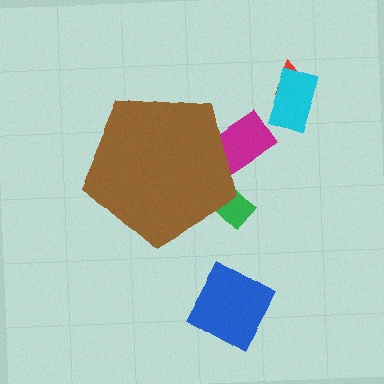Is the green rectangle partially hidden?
Yes, the green rectangle is partially hidden behind the brown pentagon.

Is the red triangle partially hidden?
No, the red triangle is fully visible.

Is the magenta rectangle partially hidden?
Yes, the magenta rectangle is partially hidden behind the brown pentagon.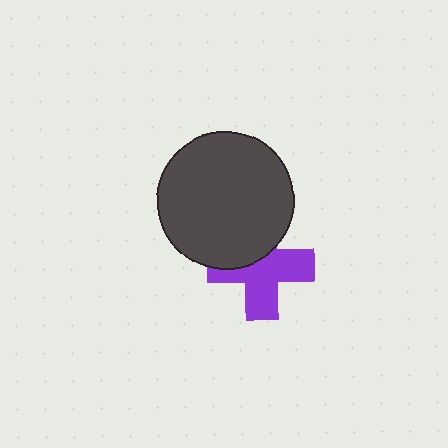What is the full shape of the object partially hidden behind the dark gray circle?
The partially hidden object is a purple cross.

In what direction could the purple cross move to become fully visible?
The purple cross could move down. That would shift it out from behind the dark gray circle entirely.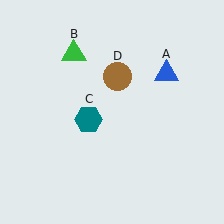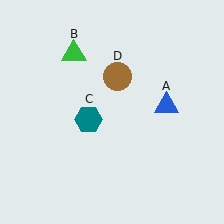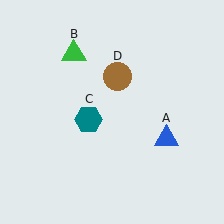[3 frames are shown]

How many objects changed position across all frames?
1 object changed position: blue triangle (object A).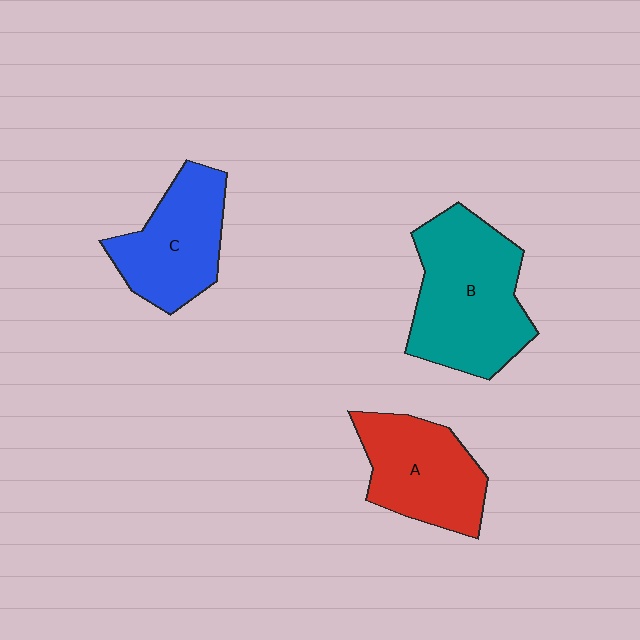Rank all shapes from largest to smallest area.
From largest to smallest: B (teal), A (red), C (blue).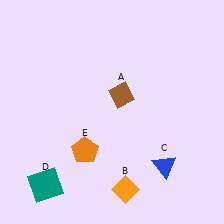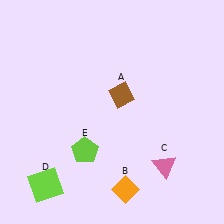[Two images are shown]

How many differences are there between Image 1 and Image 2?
There are 3 differences between the two images.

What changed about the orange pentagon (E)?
In Image 1, E is orange. In Image 2, it changed to lime.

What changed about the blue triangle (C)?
In Image 1, C is blue. In Image 2, it changed to pink.